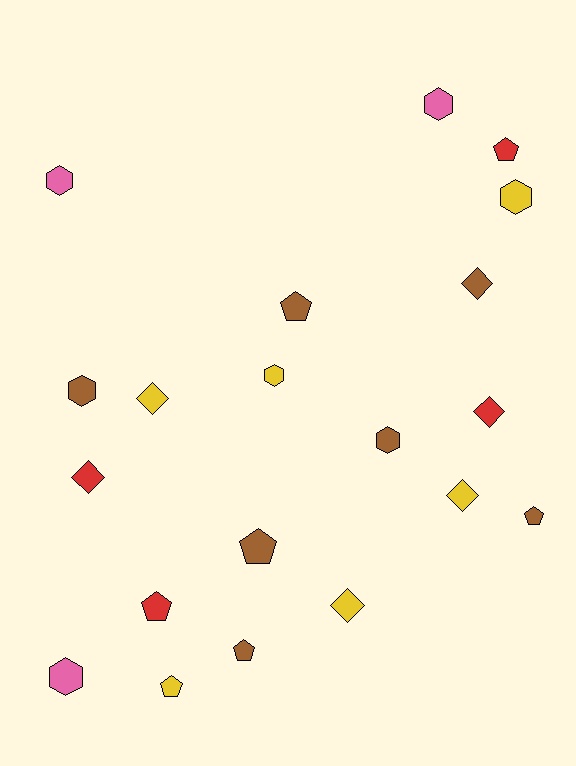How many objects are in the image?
There are 20 objects.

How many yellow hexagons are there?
There are 2 yellow hexagons.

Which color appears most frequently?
Brown, with 7 objects.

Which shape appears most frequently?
Pentagon, with 7 objects.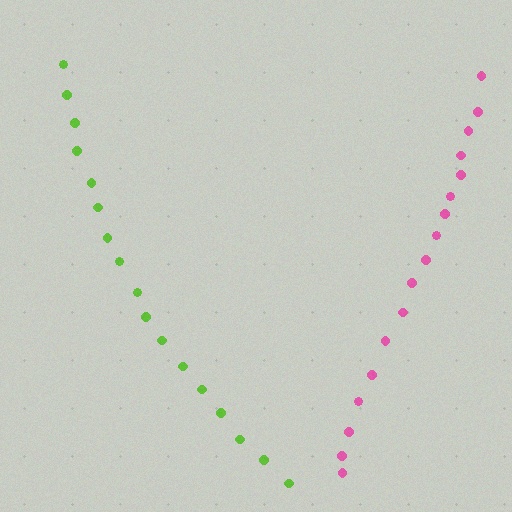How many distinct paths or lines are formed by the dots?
There are 2 distinct paths.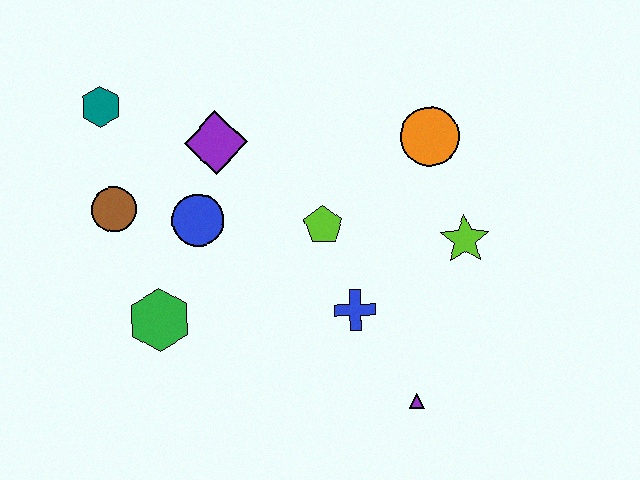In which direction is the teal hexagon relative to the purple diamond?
The teal hexagon is to the left of the purple diamond.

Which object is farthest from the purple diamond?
The purple triangle is farthest from the purple diamond.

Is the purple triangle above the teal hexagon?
No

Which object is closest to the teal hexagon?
The brown circle is closest to the teal hexagon.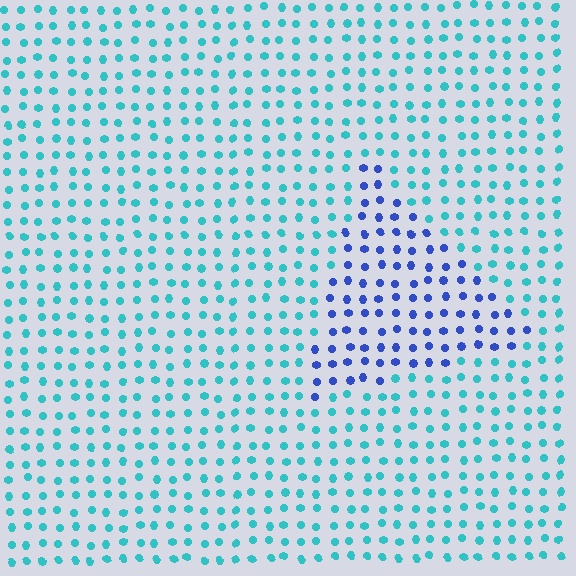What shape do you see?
I see a triangle.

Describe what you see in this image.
The image is filled with small cyan elements in a uniform arrangement. A triangle-shaped region is visible where the elements are tinted to a slightly different hue, forming a subtle color boundary.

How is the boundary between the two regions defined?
The boundary is defined purely by a slight shift in hue (about 48 degrees). Spacing, size, and orientation are identical on both sides.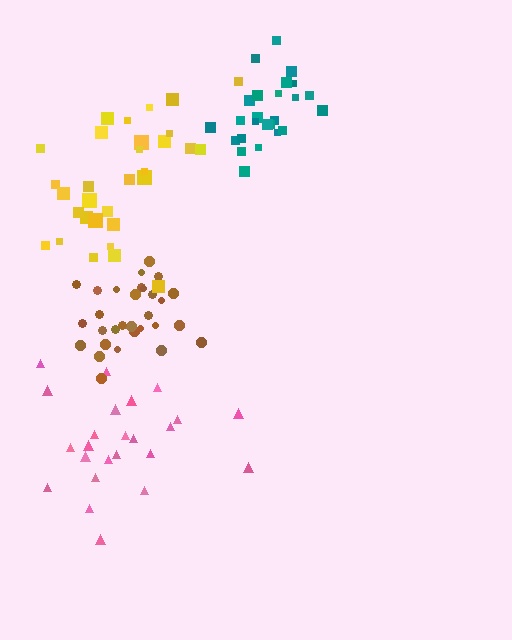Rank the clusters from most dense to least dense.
brown, teal, pink, yellow.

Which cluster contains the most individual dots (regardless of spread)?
Yellow (31).